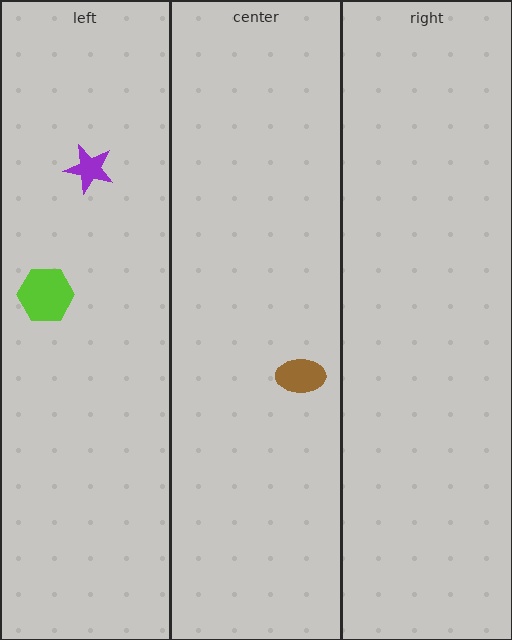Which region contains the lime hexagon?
The left region.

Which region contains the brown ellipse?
The center region.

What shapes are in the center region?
The brown ellipse.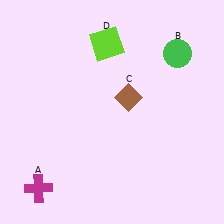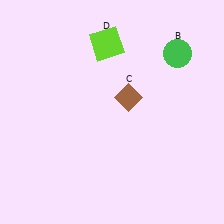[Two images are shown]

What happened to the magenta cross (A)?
The magenta cross (A) was removed in Image 2. It was in the bottom-left area of Image 1.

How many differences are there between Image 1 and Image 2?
There is 1 difference between the two images.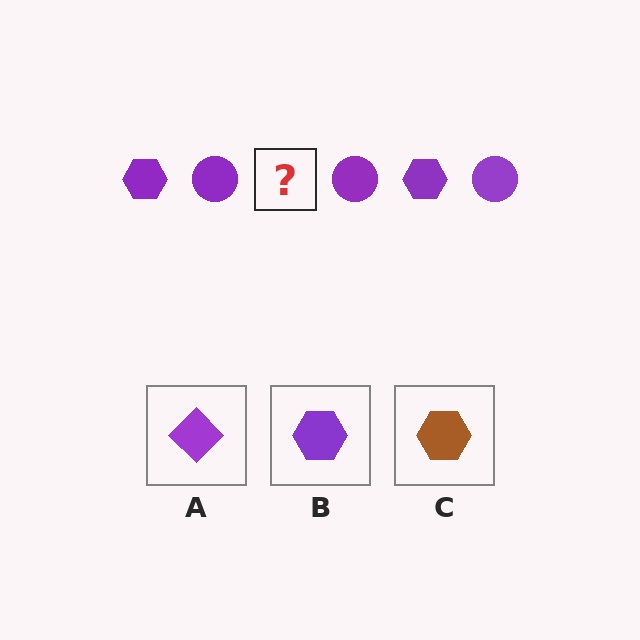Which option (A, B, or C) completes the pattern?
B.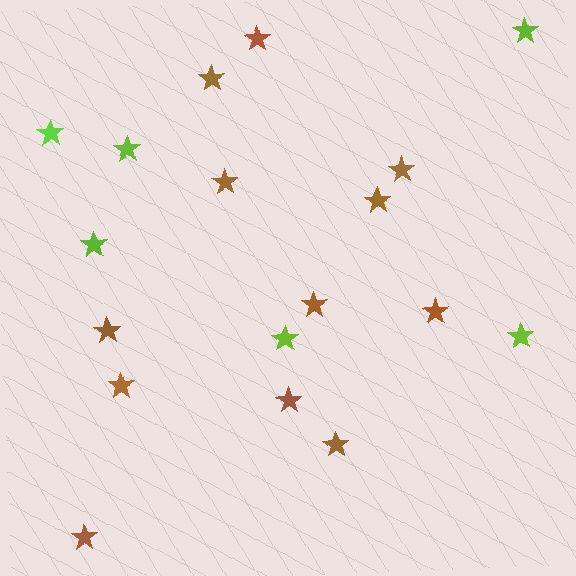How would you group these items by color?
There are 2 groups: one group of brown stars (12) and one group of lime stars (6).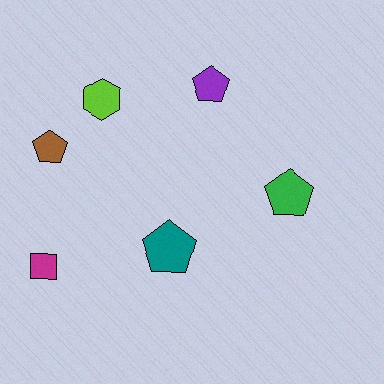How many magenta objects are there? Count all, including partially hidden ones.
There is 1 magenta object.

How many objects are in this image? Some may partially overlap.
There are 6 objects.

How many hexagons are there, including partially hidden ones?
There is 1 hexagon.